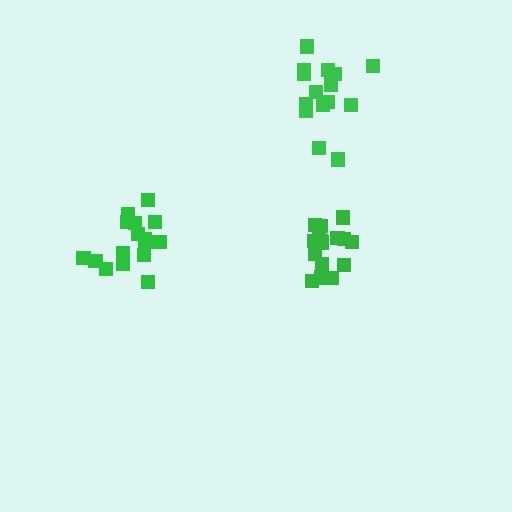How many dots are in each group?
Group 1: 16 dots, Group 2: 17 dots, Group 3: 15 dots (48 total).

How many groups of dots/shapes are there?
There are 3 groups.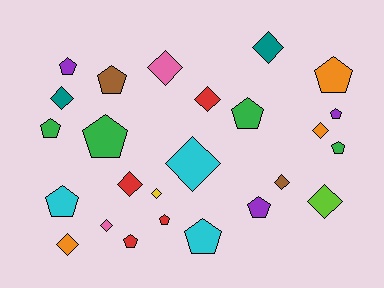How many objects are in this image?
There are 25 objects.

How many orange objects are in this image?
There are 3 orange objects.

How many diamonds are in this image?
There are 12 diamonds.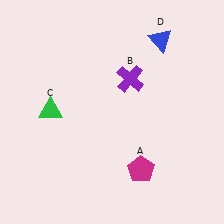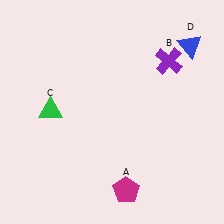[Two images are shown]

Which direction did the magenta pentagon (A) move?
The magenta pentagon (A) moved down.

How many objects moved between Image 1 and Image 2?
3 objects moved between the two images.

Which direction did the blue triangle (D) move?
The blue triangle (D) moved right.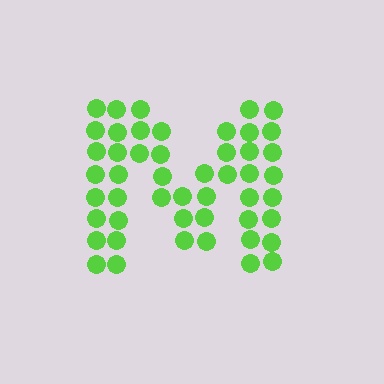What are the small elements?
The small elements are circles.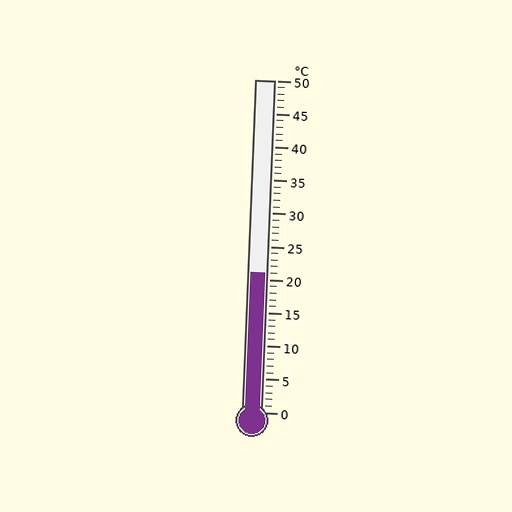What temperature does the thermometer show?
The thermometer shows approximately 21°C.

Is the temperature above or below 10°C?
The temperature is above 10°C.